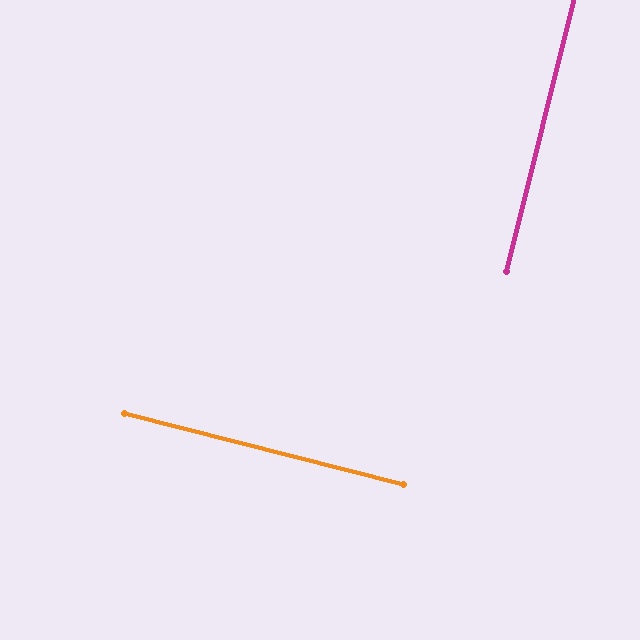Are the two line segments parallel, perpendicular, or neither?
Perpendicular — they meet at approximately 90°.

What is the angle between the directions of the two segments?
Approximately 90 degrees.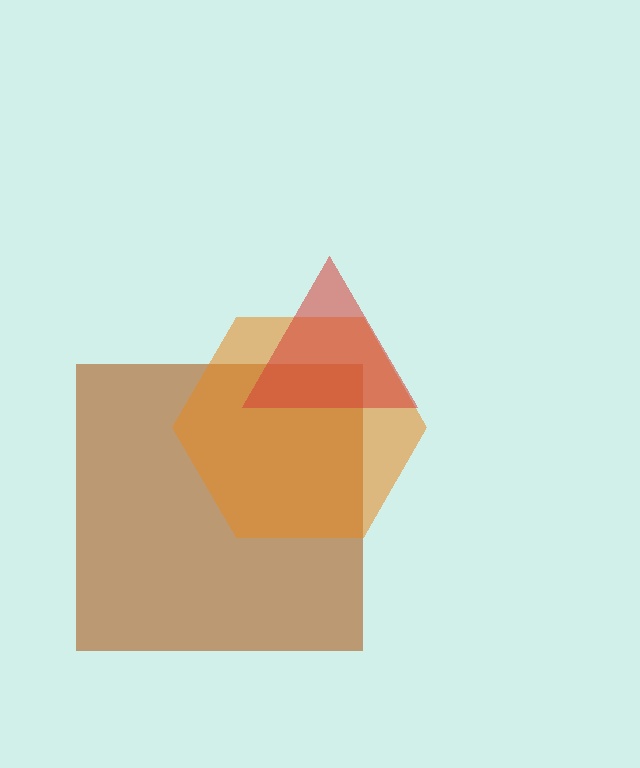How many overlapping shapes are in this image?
There are 3 overlapping shapes in the image.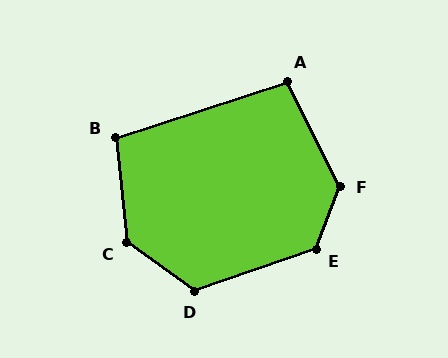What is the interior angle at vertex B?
Approximately 102 degrees (obtuse).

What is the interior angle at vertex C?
Approximately 132 degrees (obtuse).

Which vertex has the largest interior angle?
F, at approximately 133 degrees.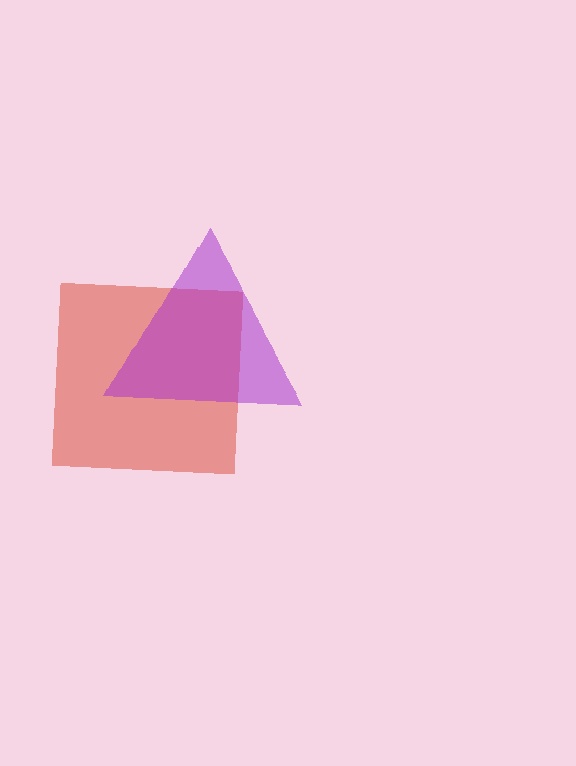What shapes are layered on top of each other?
The layered shapes are: a red square, a purple triangle.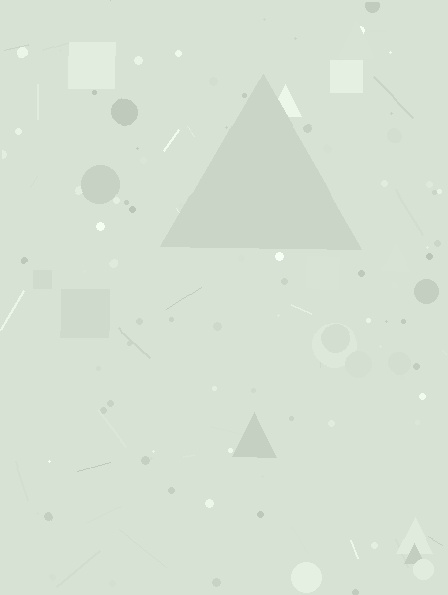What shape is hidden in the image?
A triangle is hidden in the image.